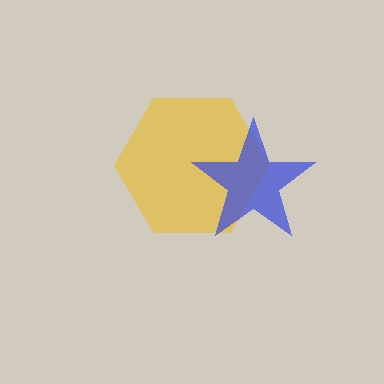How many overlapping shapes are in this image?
There are 2 overlapping shapes in the image.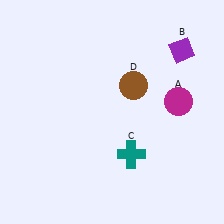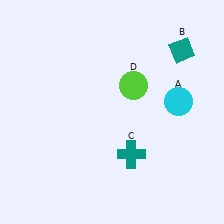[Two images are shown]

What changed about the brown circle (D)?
In Image 1, D is brown. In Image 2, it changed to lime.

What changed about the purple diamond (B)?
In Image 1, B is purple. In Image 2, it changed to teal.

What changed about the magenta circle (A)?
In Image 1, A is magenta. In Image 2, it changed to cyan.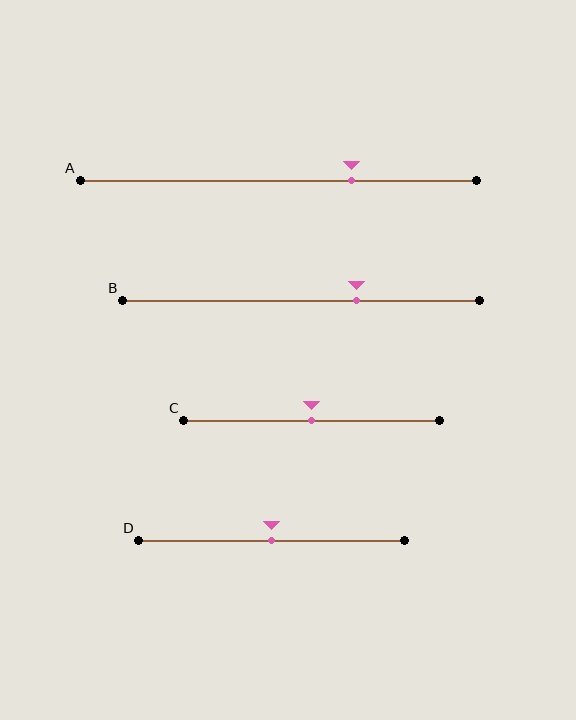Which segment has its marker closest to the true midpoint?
Segment C has its marker closest to the true midpoint.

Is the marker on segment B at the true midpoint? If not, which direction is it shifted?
No, the marker on segment B is shifted to the right by about 15% of the segment length.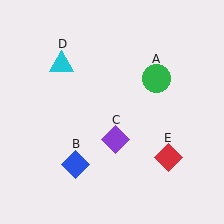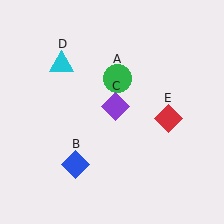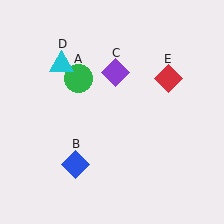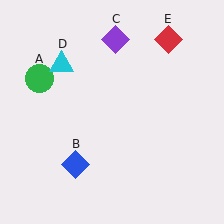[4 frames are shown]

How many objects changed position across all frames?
3 objects changed position: green circle (object A), purple diamond (object C), red diamond (object E).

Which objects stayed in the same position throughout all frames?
Blue diamond (object B) and cyan triangle (object D) remained stationary.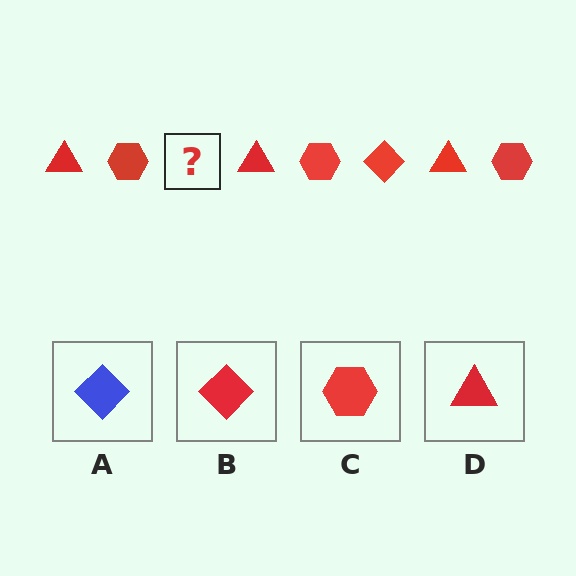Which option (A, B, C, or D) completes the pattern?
B.